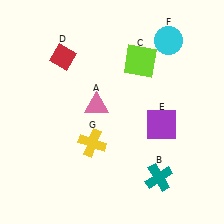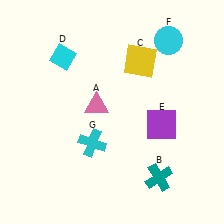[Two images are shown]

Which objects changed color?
C changed from lime to yellow. D changed from red to cyan. G changed from yellow to cyan.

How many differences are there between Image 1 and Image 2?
There are 3 differences between the two images.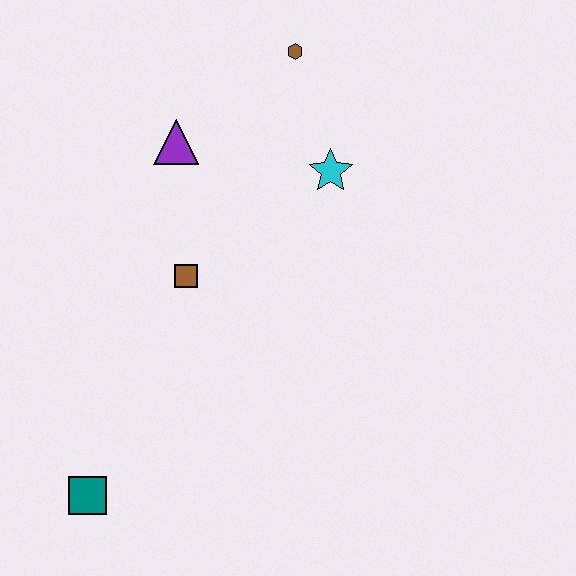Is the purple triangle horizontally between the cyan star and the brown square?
No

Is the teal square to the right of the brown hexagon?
No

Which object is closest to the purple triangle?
The brown square is closest to the purple triangle.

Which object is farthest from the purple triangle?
The teal square is farthest from the purple triangle.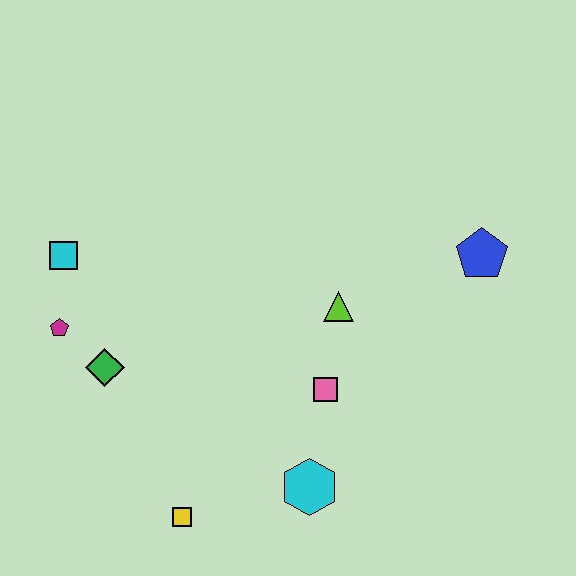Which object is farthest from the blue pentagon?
The magenta pentagon is farthest from the blue pentagon.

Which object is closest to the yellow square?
The cyan hexagon is closest to the yellow square.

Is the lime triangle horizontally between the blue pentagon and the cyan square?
Yes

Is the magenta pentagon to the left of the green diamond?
Yes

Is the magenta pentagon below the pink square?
No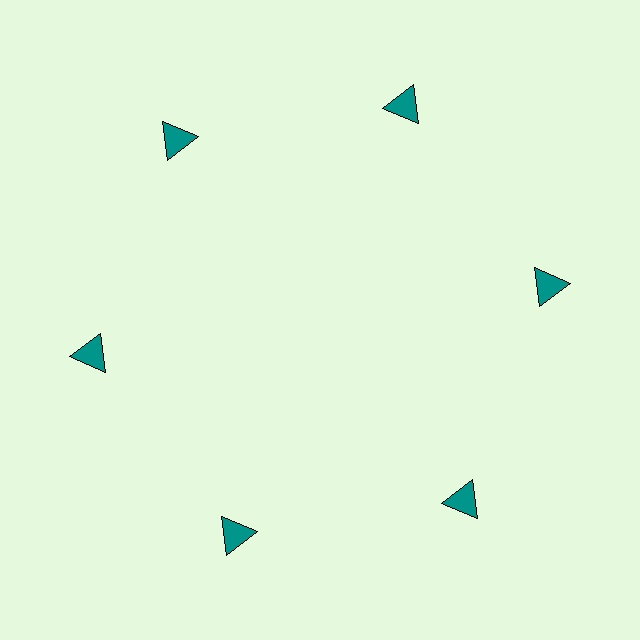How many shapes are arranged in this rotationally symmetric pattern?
There are 6 shapes, arranged in 6 groups of 1.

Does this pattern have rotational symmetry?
Yes, this pattern has 6-fold rotational symmetry. It looks the same after rotating 60 degrees around the center.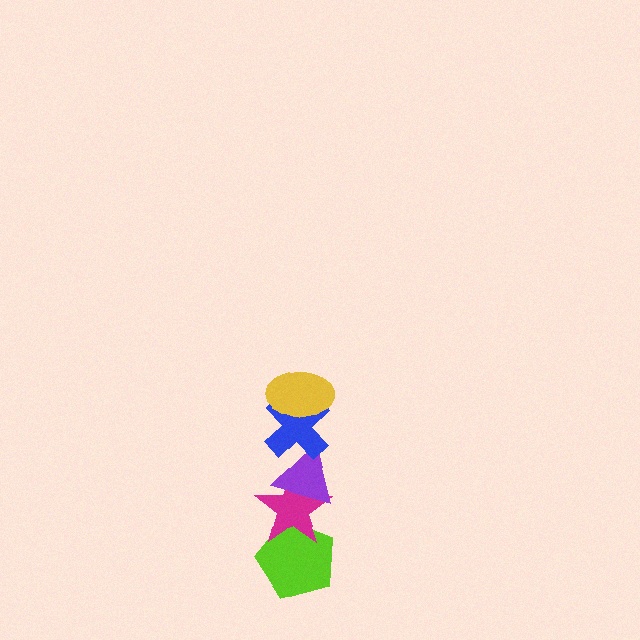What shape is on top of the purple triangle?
The blue cross is on top of the purple triangle.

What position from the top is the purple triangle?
The purple triangle is 3rd from the top.